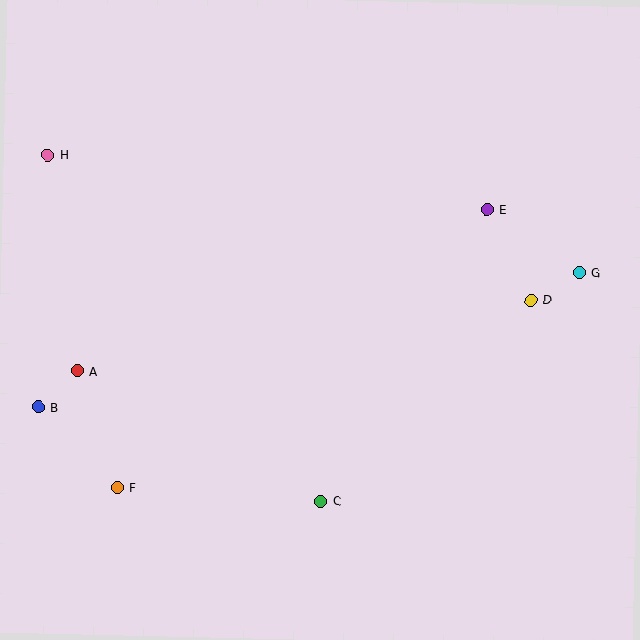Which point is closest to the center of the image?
Point C at (321, 501) is closest to the center.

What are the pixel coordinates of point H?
Point H is at (48, 155).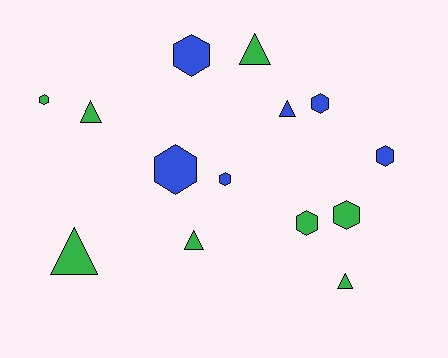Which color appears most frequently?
Green, with 8 objects.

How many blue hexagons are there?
There are 5 blue hexagons.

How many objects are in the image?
There are 14 objects.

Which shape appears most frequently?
Hexagon, with 8 objects.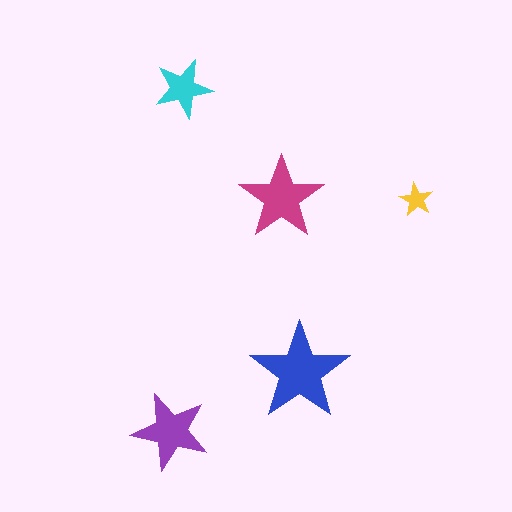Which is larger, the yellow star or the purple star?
The purple one.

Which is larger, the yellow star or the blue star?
The blue one.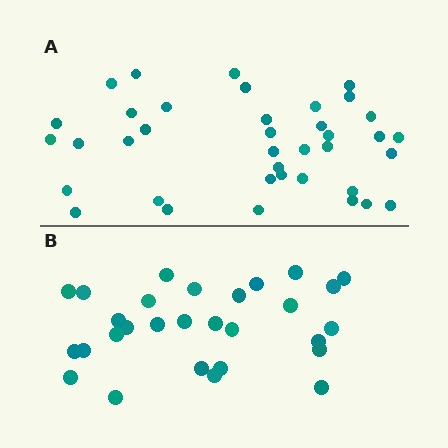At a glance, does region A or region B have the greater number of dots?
Region A (the top region) has more dots.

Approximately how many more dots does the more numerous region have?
Region A has roughly 8 or so more dots than region B.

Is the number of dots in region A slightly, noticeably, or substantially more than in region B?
Region A has noticeably more, but not dramatically so. The ratio is roughly 1.3 to 1.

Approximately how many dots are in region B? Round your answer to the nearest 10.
About 30 dots. (The exact count is 29, which rounds to 30.)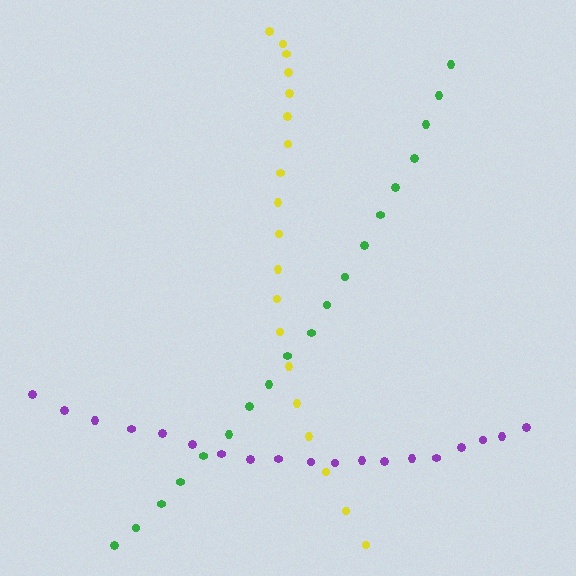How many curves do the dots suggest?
There are 3 distinct paths.